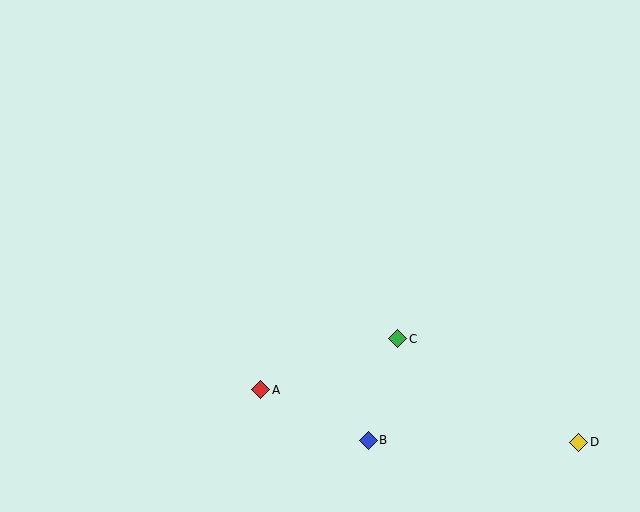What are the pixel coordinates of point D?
Point D is at (579, 442).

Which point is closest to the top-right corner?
Point C is closest to the top-right corner.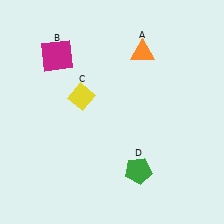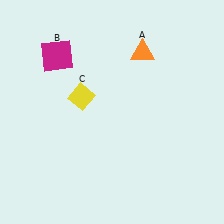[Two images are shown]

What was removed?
The green pentagon (D) was removed in Image 2.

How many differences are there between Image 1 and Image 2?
There is 1 difference between the two images.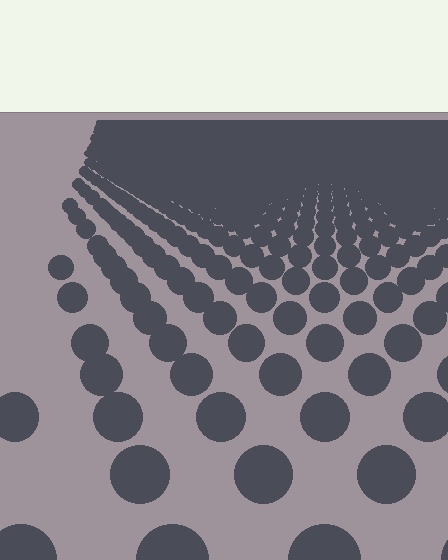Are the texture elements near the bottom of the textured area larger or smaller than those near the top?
Larger. Near the bottom, elements are closer to the viewer and appear at a bigger on-screen size.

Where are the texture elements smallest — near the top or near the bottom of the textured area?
Near the top.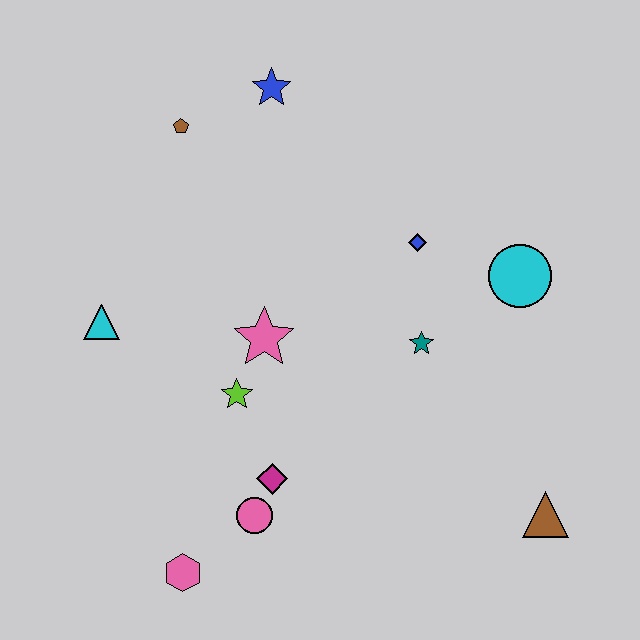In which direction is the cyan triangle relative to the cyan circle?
The cyan triangle is to the left of the cyan circle.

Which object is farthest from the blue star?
The brown triangle is farthest from the blue star.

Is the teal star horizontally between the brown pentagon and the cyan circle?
Yes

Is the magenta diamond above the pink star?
No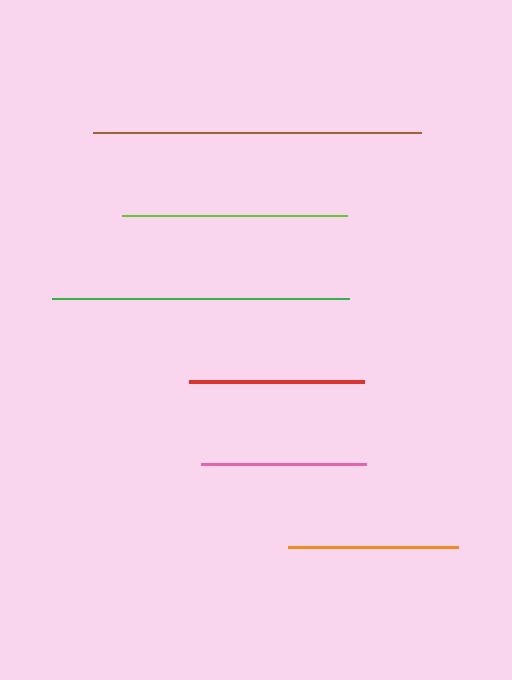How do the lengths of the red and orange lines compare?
The red and orange lines are approximately the same length.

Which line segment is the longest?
The brown line is the longest at approximately 328 pixels.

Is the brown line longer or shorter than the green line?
The brown line is longer than the green line.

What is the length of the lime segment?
The lime segment is approximately 225 pixels long.